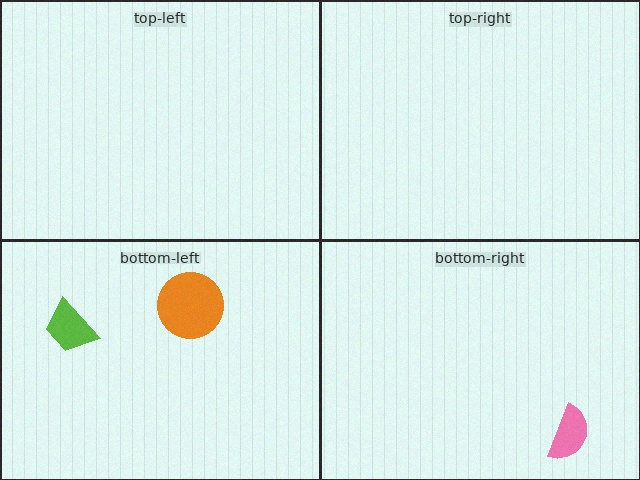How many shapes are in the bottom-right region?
1.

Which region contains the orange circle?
The bottom-left region.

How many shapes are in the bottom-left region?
2.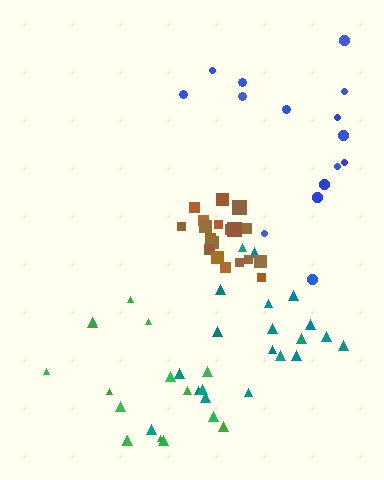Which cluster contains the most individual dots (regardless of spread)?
Teal (21).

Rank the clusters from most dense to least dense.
brown, teal, green, blue.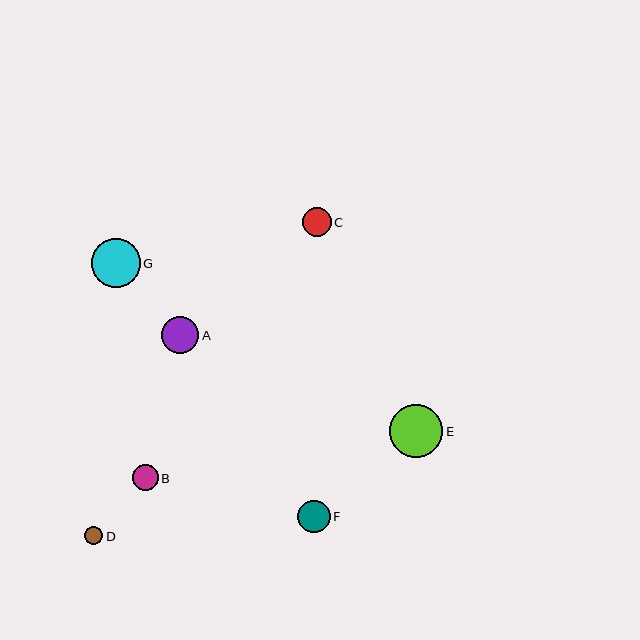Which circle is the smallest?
Circle D is the smallest with a size of approximately 18 pixels.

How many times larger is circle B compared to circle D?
Circle B is approximately 1.4 times the size of circle D.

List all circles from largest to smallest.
From largest to smallest: E, G, A, F, C, B, D.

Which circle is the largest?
Circle E is the largest with a size of approximately 53 pixels.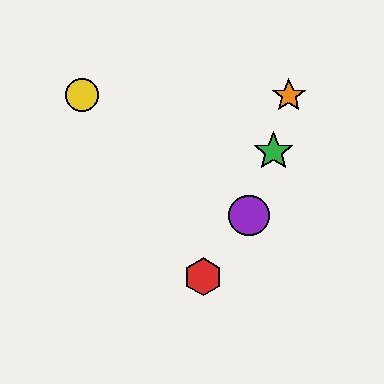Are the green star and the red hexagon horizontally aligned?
No, the green star is at y≈151 and the red hexagon is at y≈277.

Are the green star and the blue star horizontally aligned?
Yes, both are at y≈151.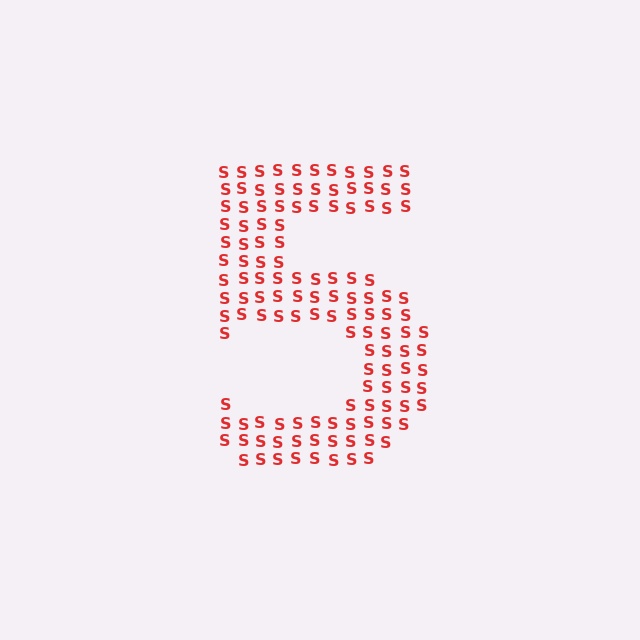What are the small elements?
The small elements are letter S's.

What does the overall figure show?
The overall figure shows the digit 5.